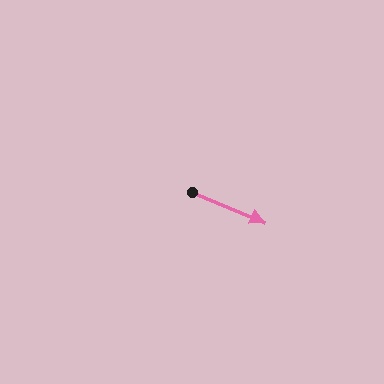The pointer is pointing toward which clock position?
Roughly 4 o'clock.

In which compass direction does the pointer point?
Southeast.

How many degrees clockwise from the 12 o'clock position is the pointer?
Approximately 113 degrees.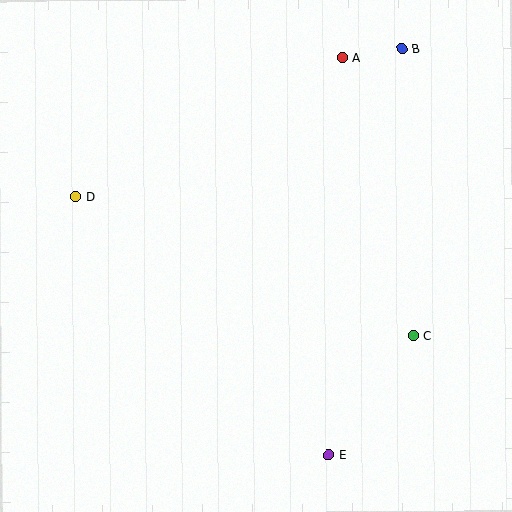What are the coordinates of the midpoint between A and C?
The midpoint between A and C is at (377, 197).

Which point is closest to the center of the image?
Point C at (413, 336) is closest to the center.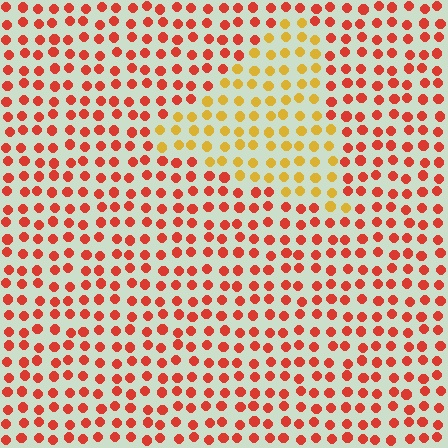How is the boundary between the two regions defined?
The boundary is defined purely by a slight shift in hue (about 42 degrees). Spacing, size, and orientation are identical on both sides.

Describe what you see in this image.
The image is filled with small red elements in a uniform arrangement. A triangle-shaped region is visible where the elements are tinted to a slightly different hue, forming a subtle color boundary.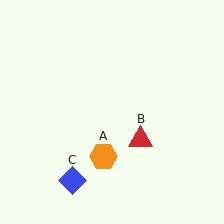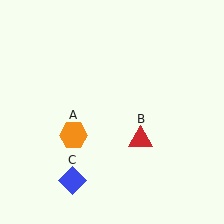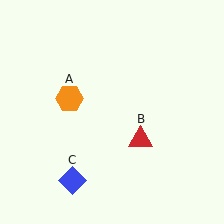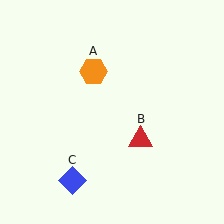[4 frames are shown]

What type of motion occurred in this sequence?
The orange hexagon (object A) rotated clockwise around the center of the scene.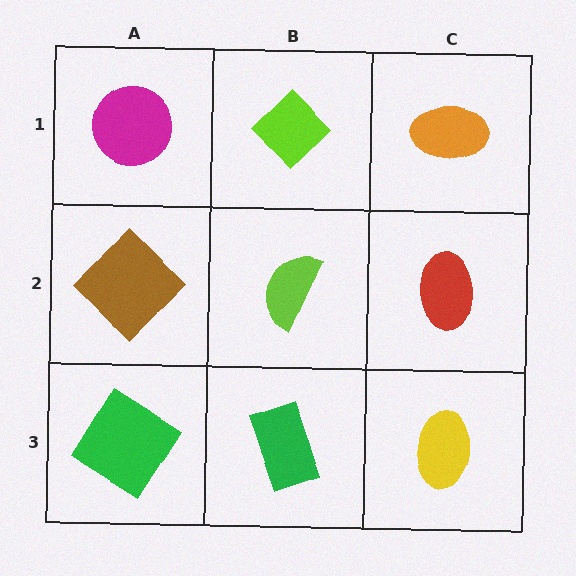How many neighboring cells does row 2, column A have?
3.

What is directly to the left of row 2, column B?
A brown diamond.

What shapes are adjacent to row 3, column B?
A lime semicircle (row 2, column B), a green diamond (row 3, column A), a yellow ellipse (row 3, column C).